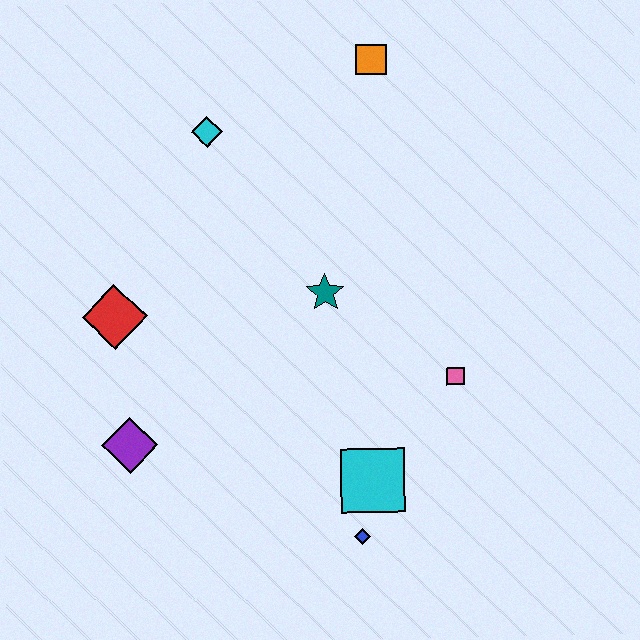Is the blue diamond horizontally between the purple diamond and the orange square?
Yes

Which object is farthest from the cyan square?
The orange square is farthest from the cyan square.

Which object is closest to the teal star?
The pink square is closest to the teal star.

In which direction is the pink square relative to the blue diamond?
The pink square is above the blue diamond.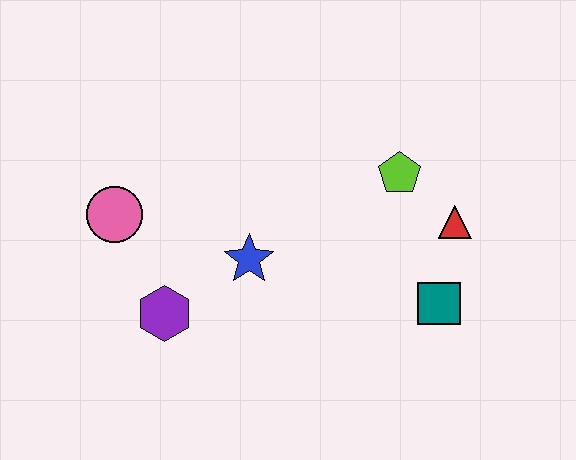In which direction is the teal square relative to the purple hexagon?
The teal square is to the right of the purple hexagon.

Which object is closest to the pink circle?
The purple hexagon is closest to the pink circle.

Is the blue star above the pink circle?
No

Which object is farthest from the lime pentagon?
The pink circle is farthest from the lime pentagon.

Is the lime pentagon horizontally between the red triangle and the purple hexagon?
Yes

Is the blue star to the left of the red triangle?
Yes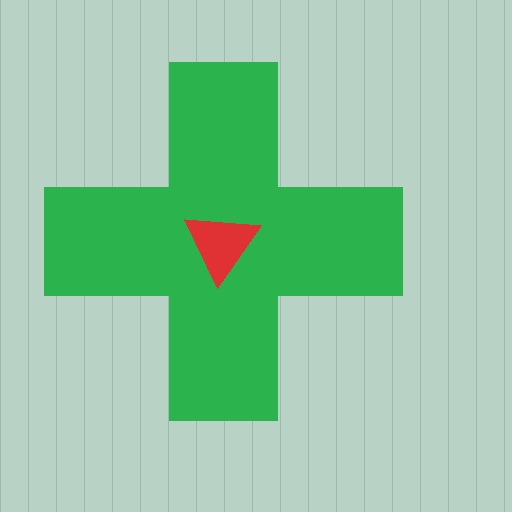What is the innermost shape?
The red triangle.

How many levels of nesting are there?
2.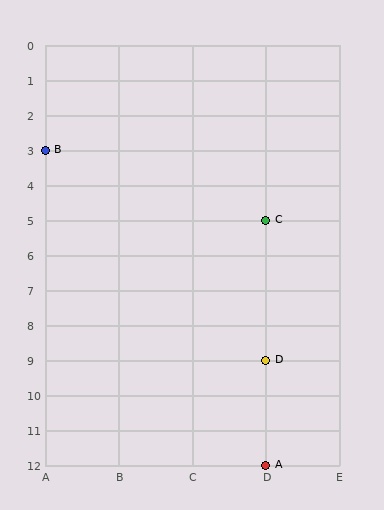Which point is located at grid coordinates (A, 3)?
Point B is at (A, 3).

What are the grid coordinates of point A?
Point A is at grid coordinates (D, 12).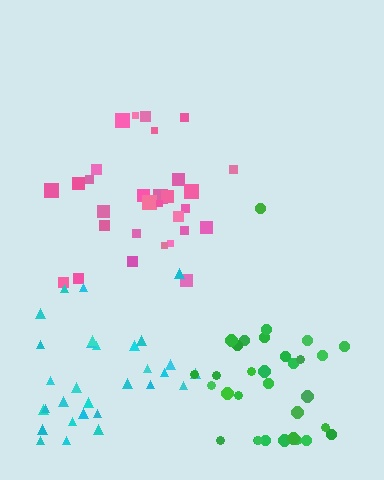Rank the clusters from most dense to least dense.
green, pink, cyan.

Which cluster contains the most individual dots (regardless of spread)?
Green (32).